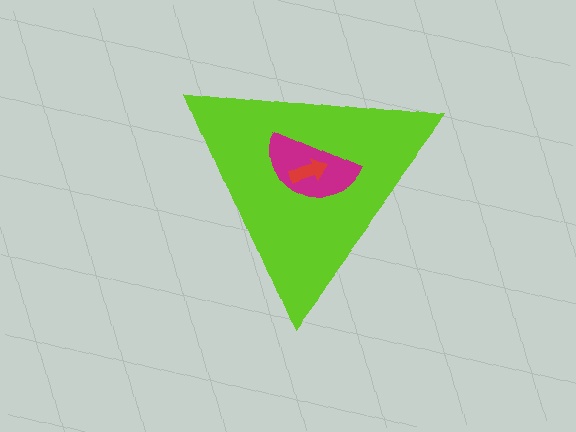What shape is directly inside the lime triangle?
The magenta semicircle.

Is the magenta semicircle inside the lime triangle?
Yes.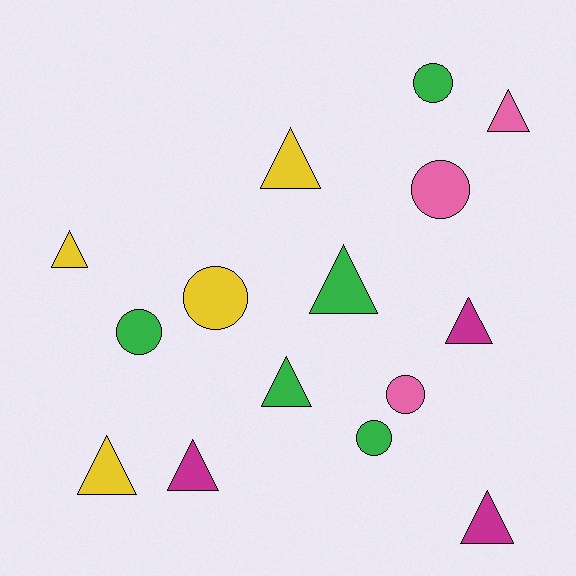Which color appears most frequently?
Green, with 5 objects.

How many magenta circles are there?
There are no magenta circles.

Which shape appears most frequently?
Triangle, with 9 objects.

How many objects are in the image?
There are 15 objects.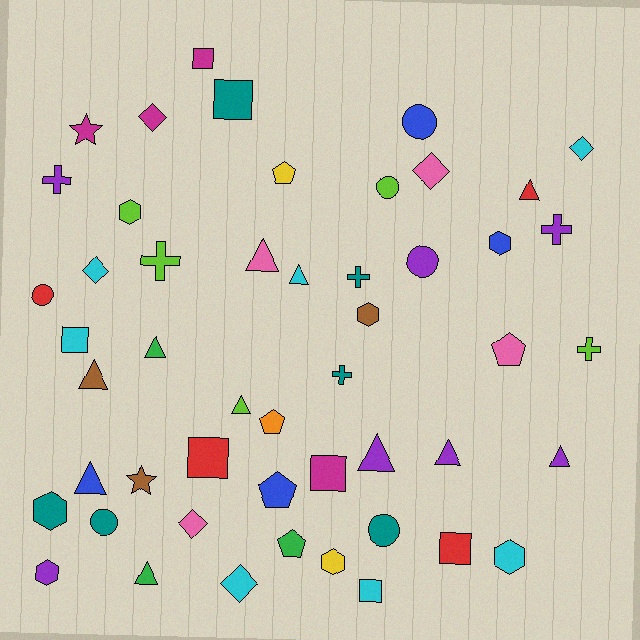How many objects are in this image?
There are 50 objects.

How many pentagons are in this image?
There are 5 pentagons.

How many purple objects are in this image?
There are 7 purple objects.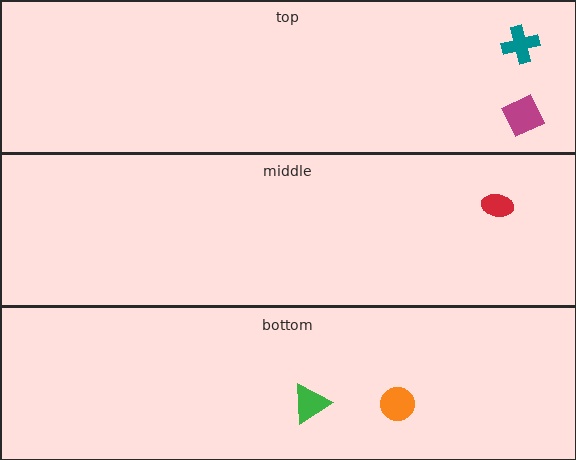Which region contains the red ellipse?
The middle region.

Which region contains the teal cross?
The top region.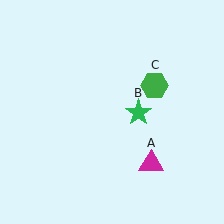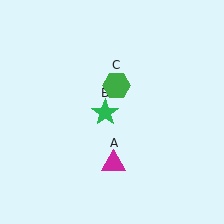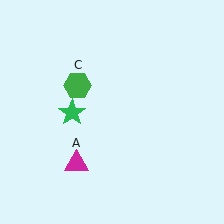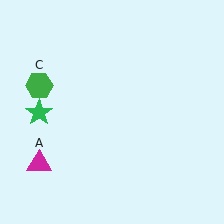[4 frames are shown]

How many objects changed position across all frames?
3 objects changed position: magenta triangle (object A), green star (object B), green hexagon (object C).